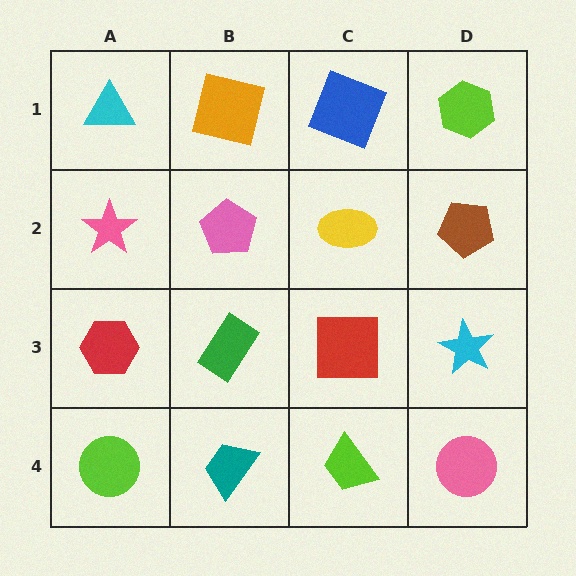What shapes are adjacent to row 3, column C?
A yellow ellipse (row 2, column C), a lime trapezoid (row 4, column C), a green rectangle (row 3, column B), a cyan star (row 3, column D).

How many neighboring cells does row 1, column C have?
3.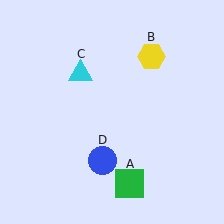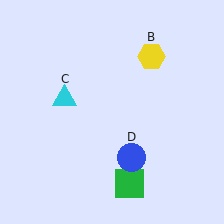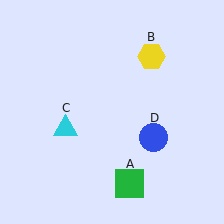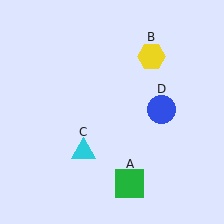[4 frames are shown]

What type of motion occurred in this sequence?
The cyan triangle (object C), blue circle (object D) rotated counterclockwise around the center of the scene.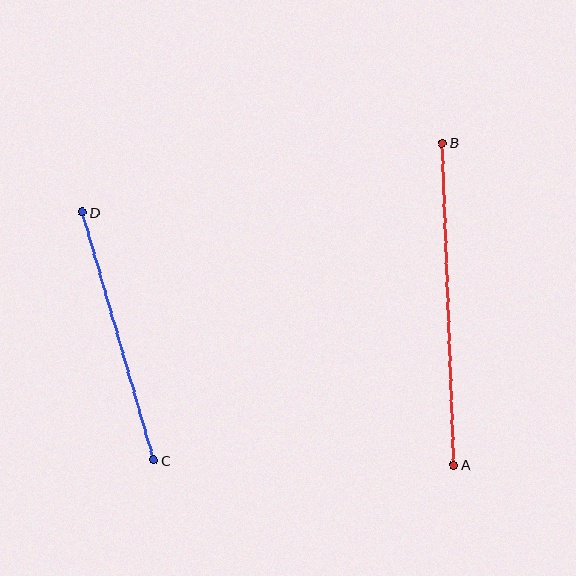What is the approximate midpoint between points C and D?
The midpoint is at approximately (118, 336) pixels.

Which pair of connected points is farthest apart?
Points A and B are farthest apart.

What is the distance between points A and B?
The distance is approximately 322 pixels.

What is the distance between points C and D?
The distance is approximately 258 pixels.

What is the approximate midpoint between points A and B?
The midpoint is at approximately (448, 304) pixels.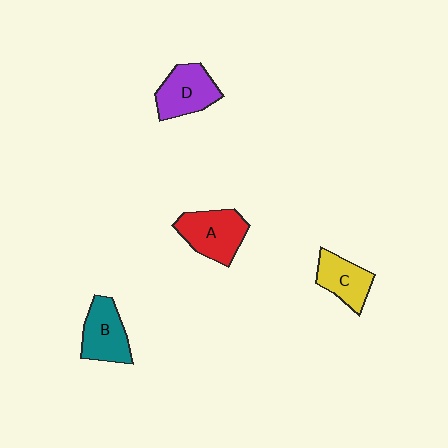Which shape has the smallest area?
Shape C (yellow).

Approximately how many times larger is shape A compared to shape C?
Approximately 1.3 times.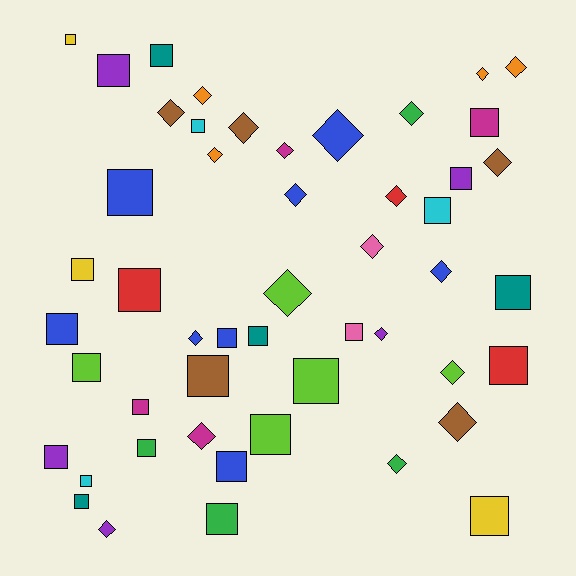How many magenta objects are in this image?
There are 4 magenta objects.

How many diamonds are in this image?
There are 22 diamonds.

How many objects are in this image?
There are 50 objects.